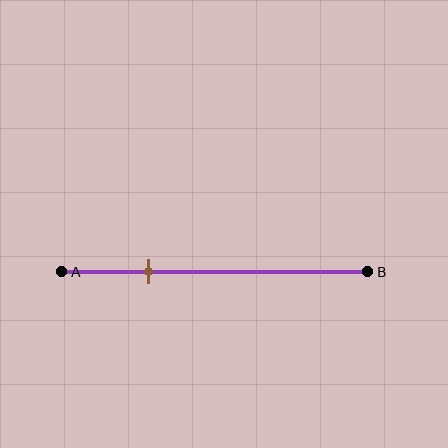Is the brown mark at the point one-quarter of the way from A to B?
No, the mark is at about 30% from A, not at the 25% one-quarter point.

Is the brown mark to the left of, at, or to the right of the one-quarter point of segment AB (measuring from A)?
The brown mark is to the right of the one-quarter point of segment AB.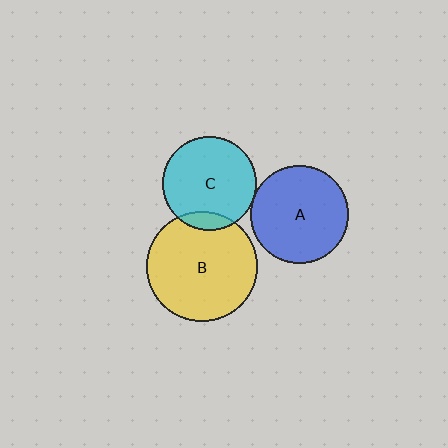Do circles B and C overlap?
Yes.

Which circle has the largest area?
Circle B (yellow).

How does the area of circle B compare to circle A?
Approximately 1.3 times.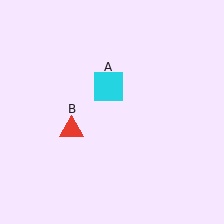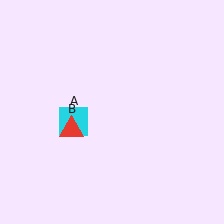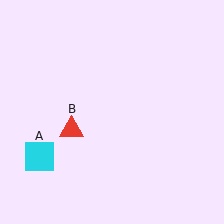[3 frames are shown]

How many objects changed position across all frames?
1 object changed position: cyan square (object A).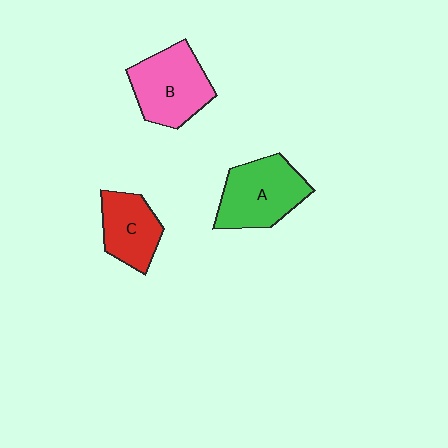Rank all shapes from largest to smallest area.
From largest to smallest: A (green), B (pink), C (red).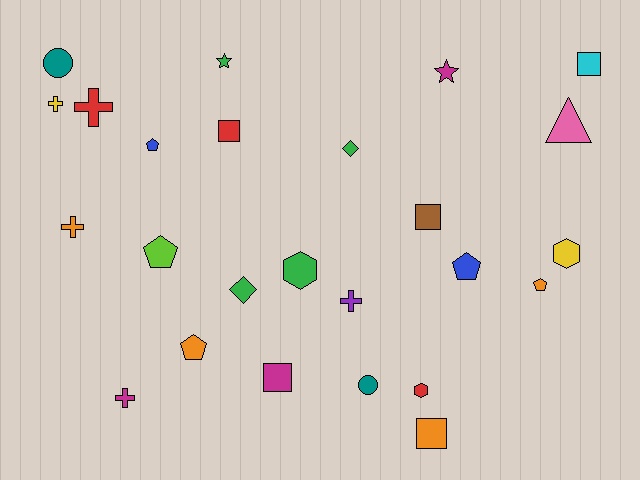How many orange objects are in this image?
There are 4 orange objects.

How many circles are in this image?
There are 2 circles.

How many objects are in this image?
There are 25 objects.